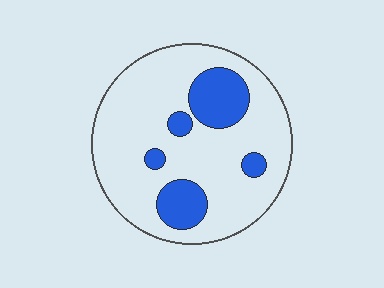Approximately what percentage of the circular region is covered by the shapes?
Approximately 20%.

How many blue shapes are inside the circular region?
5.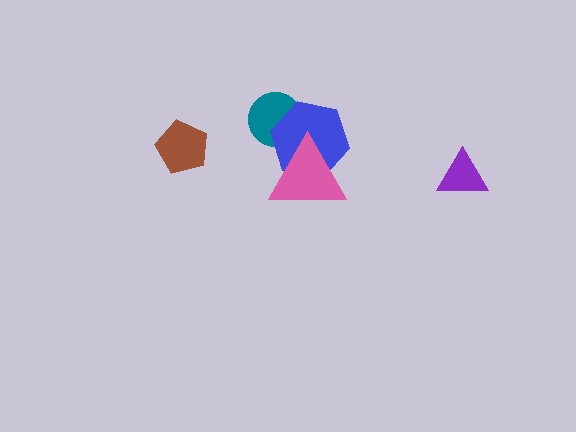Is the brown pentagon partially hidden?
No, no other shape covers it.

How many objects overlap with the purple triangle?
0 objects overlap with the purple triangle.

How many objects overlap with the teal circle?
1 object overlaps with the teal circle.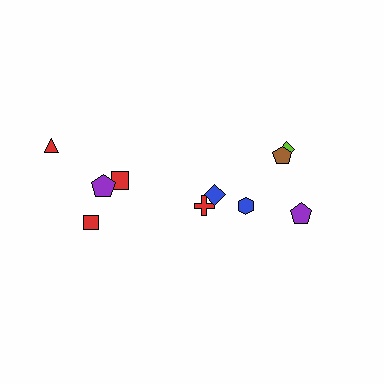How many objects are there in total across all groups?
There are 10 objects.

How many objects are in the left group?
There are 4 objects.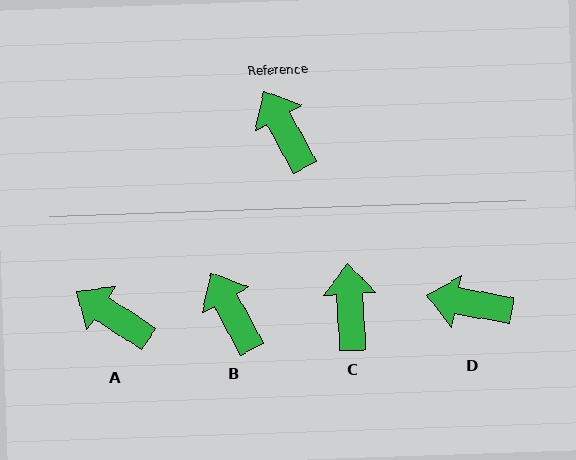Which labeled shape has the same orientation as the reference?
B.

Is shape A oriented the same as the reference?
No, it is off by about 28 degrees.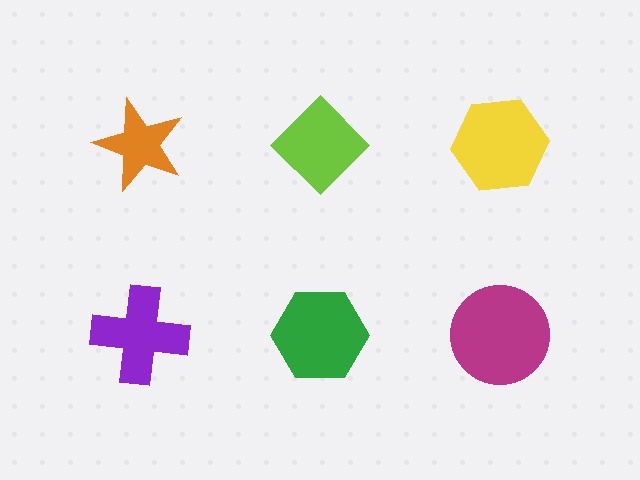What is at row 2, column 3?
A magenta circle.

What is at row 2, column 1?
A purple cross.